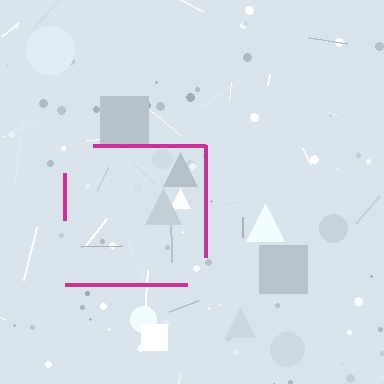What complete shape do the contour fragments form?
The contour fragments form a square.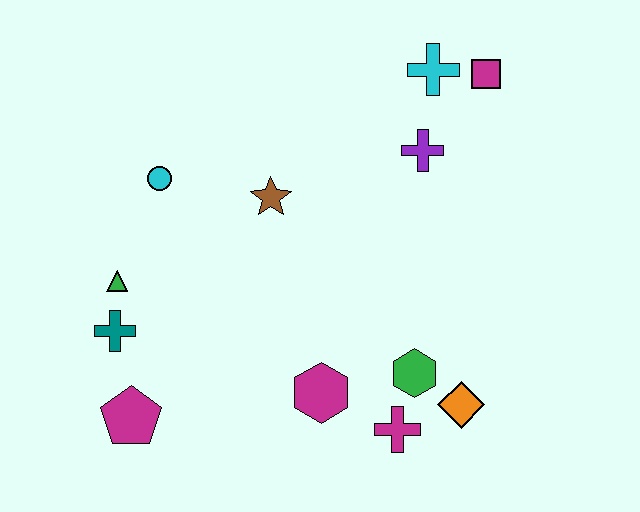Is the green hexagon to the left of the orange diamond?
Yes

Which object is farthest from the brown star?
The orange diamond is farthest from the brown star.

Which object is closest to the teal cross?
The green triangle is closest to the teal cross.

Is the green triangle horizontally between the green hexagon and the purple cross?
No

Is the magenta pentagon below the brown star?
Yes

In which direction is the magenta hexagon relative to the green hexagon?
The magenta hexagon is to the left of the green hexagon.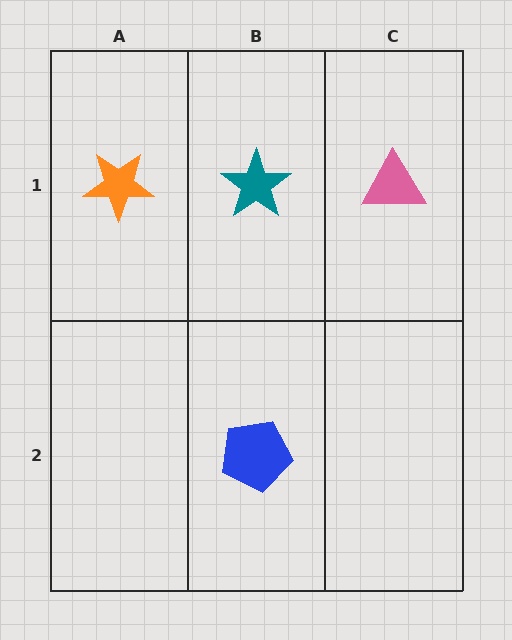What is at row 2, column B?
A blue pentagon.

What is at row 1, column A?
An orange star.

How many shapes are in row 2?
1 shape.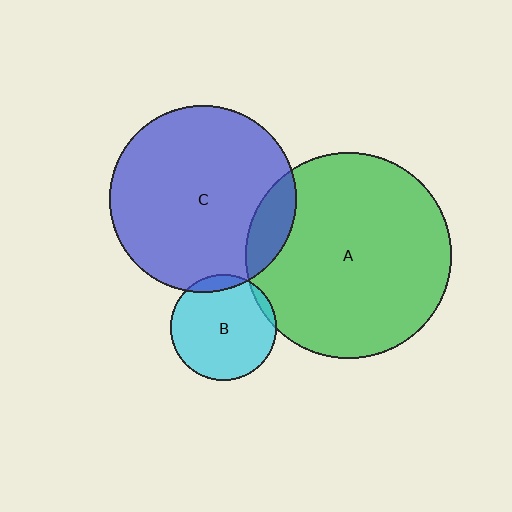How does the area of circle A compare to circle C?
Approximately 1.2 times.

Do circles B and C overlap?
Yes.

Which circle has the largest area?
Circle A (green).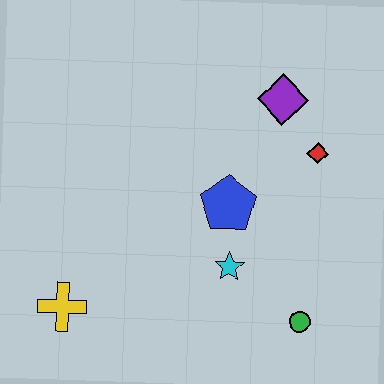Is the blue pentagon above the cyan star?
Yes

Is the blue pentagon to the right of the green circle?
No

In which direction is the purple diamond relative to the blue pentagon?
The purple diamond is above the blue pentagon.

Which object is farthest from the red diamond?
The yellow cross is farthest from the red diamond.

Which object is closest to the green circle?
The cyan star is closest to the green circle.